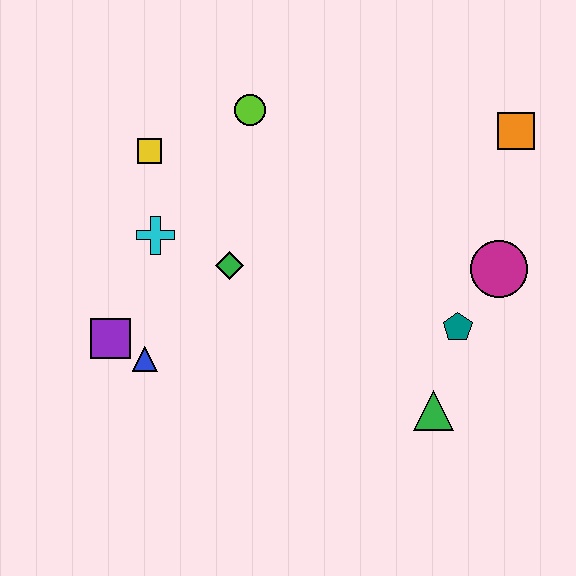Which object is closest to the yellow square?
The cyan cross is closest to the yellow square.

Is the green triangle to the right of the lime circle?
Yes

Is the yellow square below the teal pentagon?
No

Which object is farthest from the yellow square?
The green triangle is farthest from the yellow square.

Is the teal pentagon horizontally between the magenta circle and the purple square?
Yes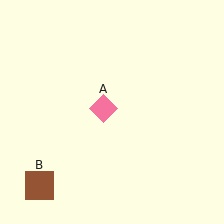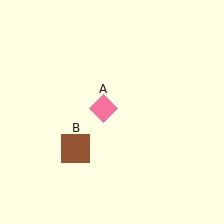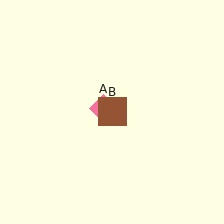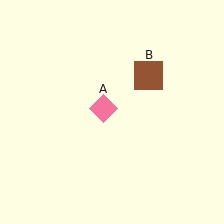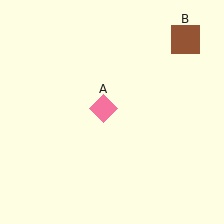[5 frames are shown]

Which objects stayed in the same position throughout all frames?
Pink diamond (object A) remained stationary.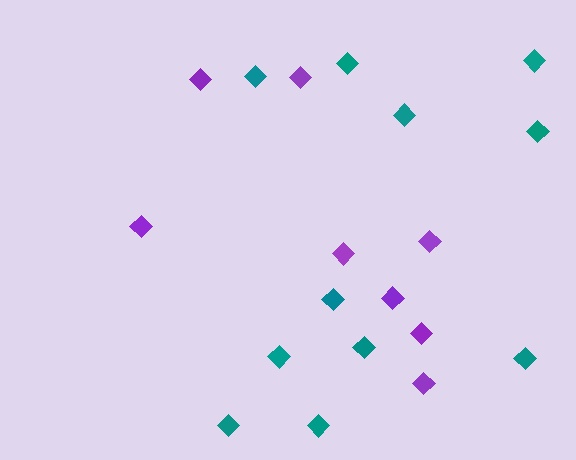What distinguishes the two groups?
There are 2 groups: one group of teal diamonds (11) and one group of purple diamonds (8).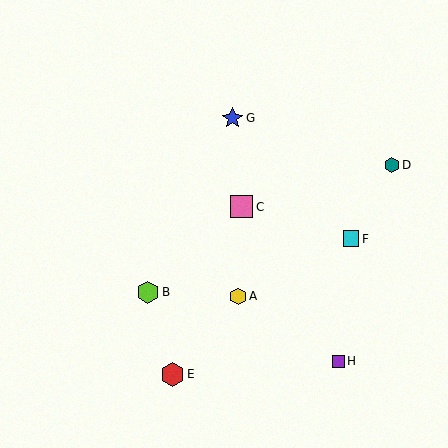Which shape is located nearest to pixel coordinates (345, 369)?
The purple square (labeled H) at (338, 361) is nearest to that location.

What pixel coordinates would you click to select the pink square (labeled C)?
Click at (242, 207) to select the pink square C.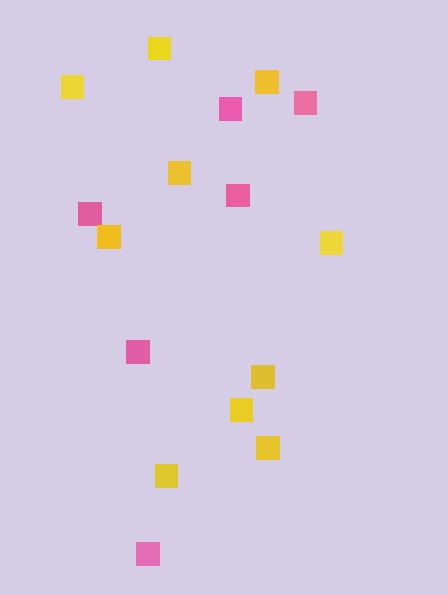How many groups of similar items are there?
There are 2 groups: one group of pink squares (6) and one group of yellow squares (10).